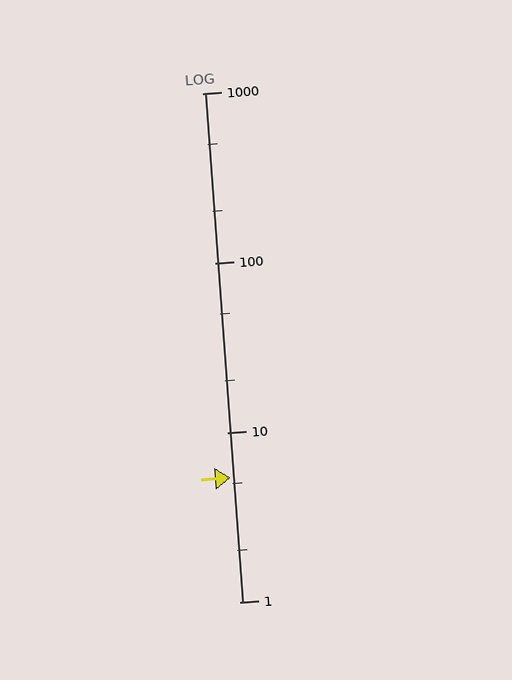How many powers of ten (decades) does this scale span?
The scale spans 3 decades, from 1 to 1000.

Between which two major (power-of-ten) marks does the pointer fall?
The pointer is between 1 and 10.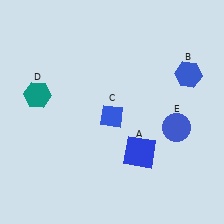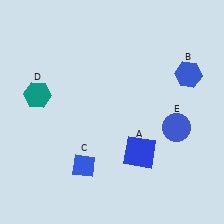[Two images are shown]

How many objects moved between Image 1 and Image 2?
1 object moved between the two images.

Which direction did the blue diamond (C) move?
The blue diamond (C) moved down.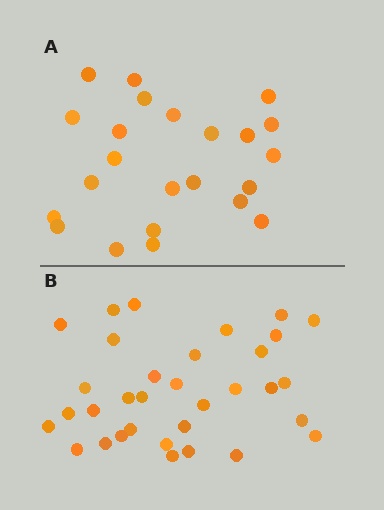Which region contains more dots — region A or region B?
Region B (the bottom region) has more dots.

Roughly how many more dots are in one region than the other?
Region B has roughly 10 or so more dots than region A.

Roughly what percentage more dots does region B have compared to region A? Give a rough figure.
About 45% more.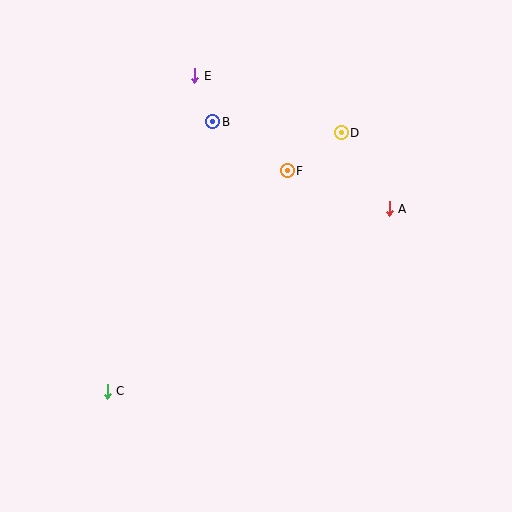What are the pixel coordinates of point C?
Point C is at (107, 391).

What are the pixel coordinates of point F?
Point F is at (287, 171).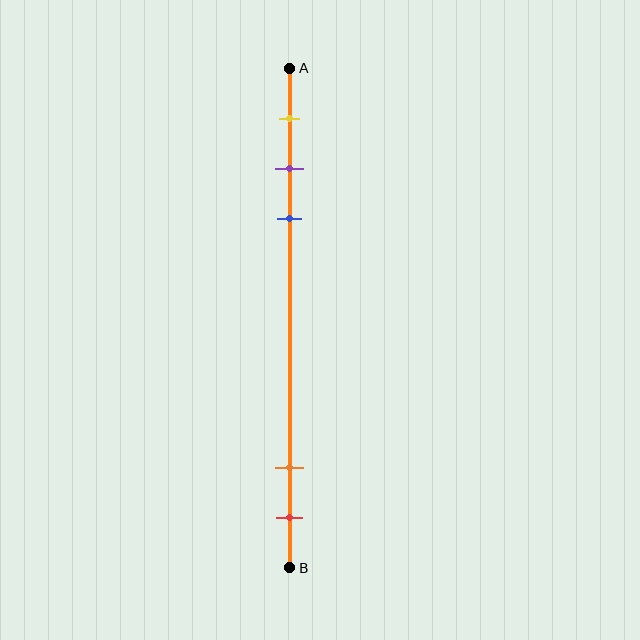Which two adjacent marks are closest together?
The purple and blue marks are the closest adjacent pair.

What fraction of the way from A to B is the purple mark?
The purple mark is approximately 20% (0.2) of the way from A to B.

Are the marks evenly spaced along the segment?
No, the marks are not evenly spaced.